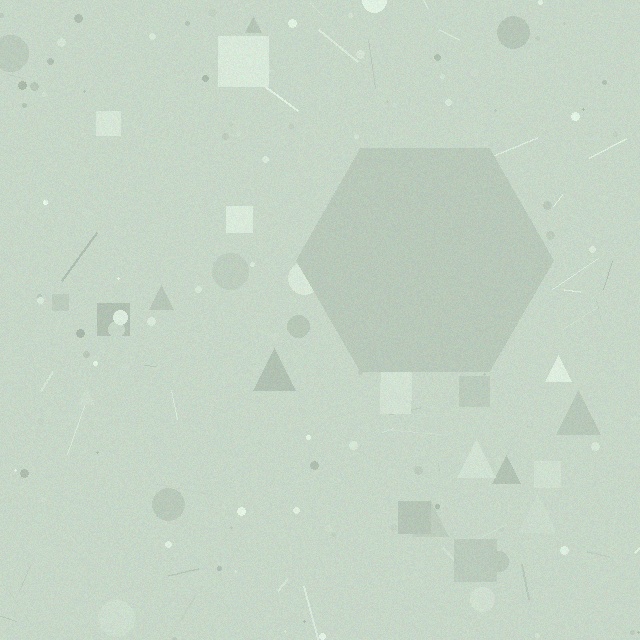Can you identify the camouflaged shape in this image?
The camouflaged shape is a hexagon.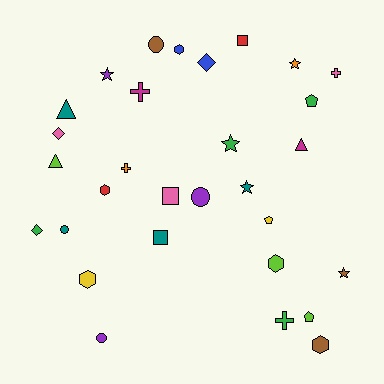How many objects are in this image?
There are 30 objects.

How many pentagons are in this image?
There are 3 pentagons.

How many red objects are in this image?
There are 2 red objects.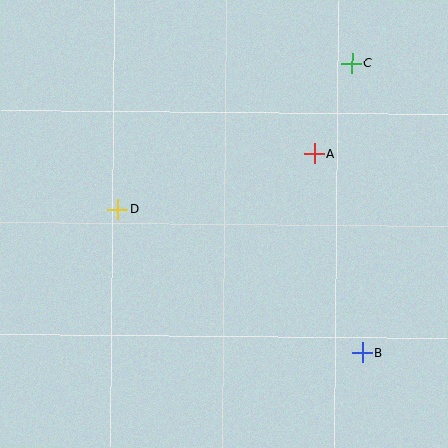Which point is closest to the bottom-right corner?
Point B is closest to the bottom-right corner.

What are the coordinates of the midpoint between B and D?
The midpoint between B and D is at (240, 281).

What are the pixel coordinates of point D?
Point D is at (118, 209).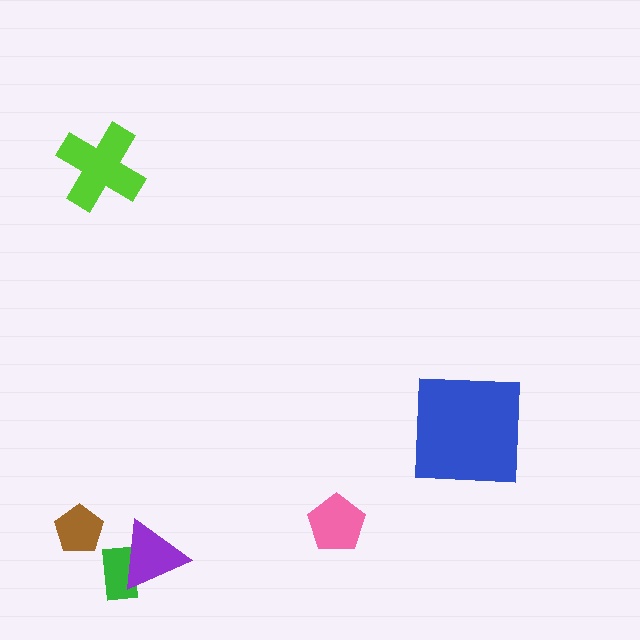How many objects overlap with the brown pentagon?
0 objects overlap with the brown pentagon.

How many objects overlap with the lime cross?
0 objects overlap with the lime cross.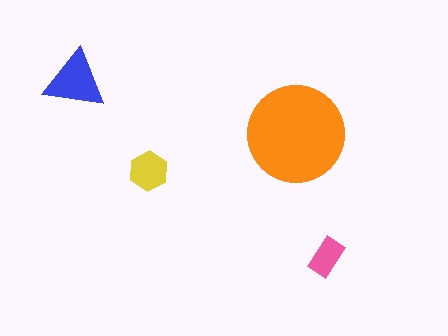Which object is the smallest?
The pink rectangle.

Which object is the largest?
The orange circle.